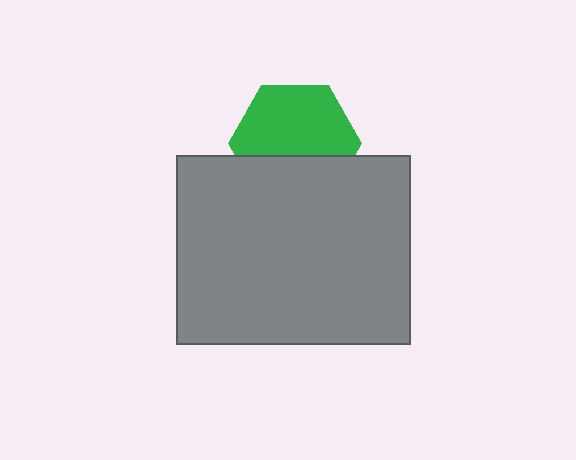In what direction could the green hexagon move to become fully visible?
The green hexagon could move up. That would shift it out from behind the gray rectangle entirely.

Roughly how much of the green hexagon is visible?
About half of it is visible (roughly 63%).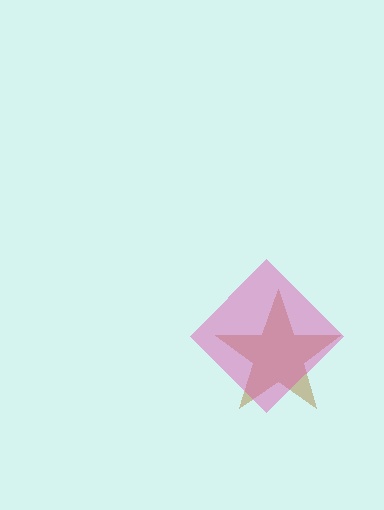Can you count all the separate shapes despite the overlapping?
Yes, there are 2 separate shapes.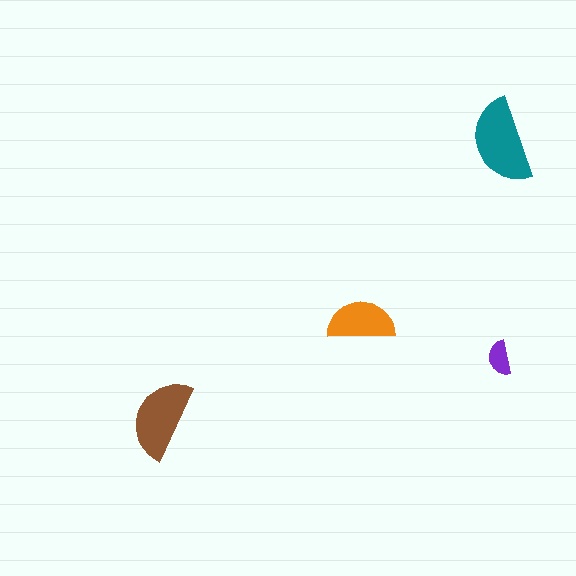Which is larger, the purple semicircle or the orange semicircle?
The orange one.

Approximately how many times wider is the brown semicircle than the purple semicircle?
About 2.5 times wider.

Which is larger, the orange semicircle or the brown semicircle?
The brown one.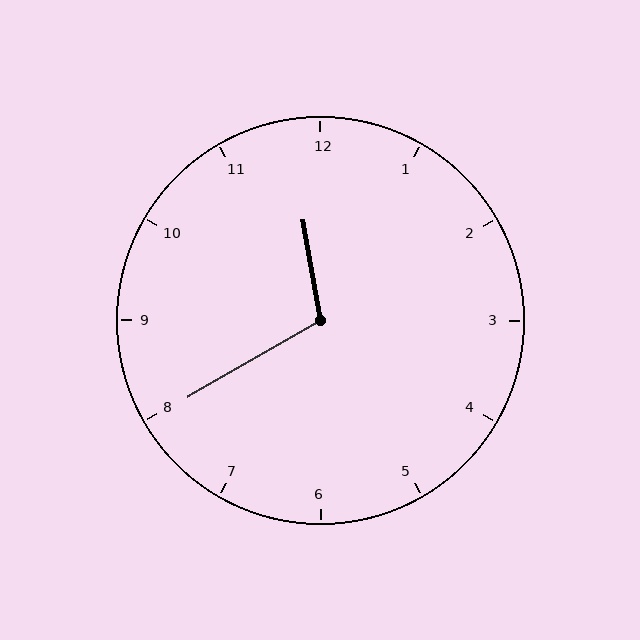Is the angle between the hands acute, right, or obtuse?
It is obtuse.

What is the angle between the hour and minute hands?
Approximately 110 degrees.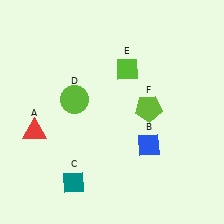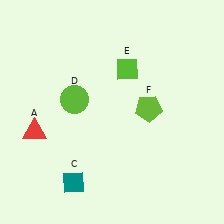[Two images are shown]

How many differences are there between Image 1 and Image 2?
There is 1 difference between the two images.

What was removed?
The blue diamond (B) was removed in Image 2.